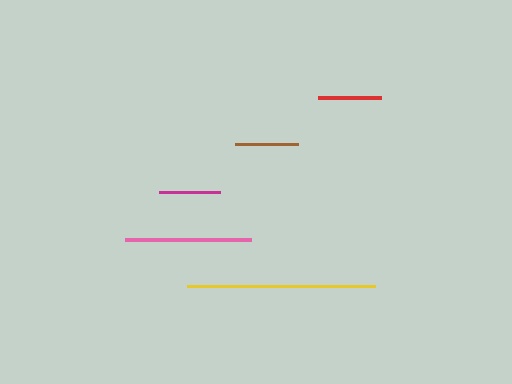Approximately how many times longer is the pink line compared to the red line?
The pink line is approximately 2.0 times the length of the red line.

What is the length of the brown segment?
The brown segment is approximately 63 pixels long.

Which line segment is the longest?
The yellow line is the longest at approximately 187 pixels.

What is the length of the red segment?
The red segment is approximately 63 pixels long.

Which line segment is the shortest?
The magenta line is the shortest at approximately 61 pixels.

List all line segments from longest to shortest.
From longest to shortest: yellow, pink, brown, red, magenta.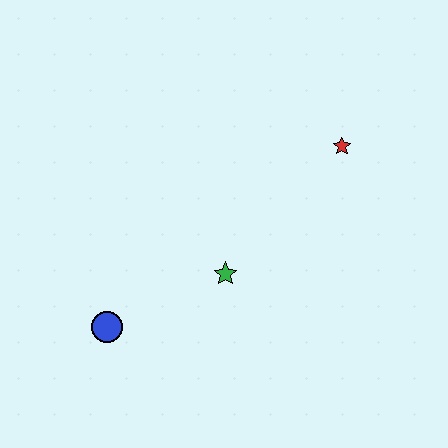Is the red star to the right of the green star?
Yes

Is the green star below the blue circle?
No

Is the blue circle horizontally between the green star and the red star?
No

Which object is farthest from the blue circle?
The red star is farthest from the blue circle.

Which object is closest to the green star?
The blue circle is closest to the green star.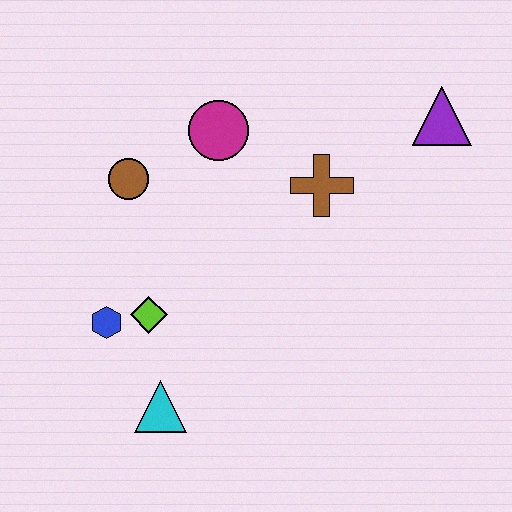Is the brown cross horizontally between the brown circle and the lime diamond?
No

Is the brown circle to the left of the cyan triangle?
Yes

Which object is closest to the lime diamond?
The blue hexagon is closest to the lime diamond.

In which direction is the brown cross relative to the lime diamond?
The brown cross is to the right of the lime diamond.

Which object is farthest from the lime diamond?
The purple triangle is farthest from the lime diamond.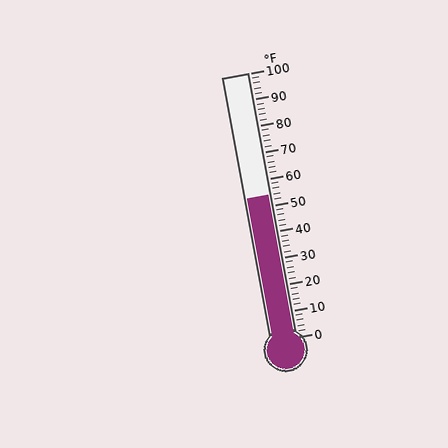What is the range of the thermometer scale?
The thermometer scale ranges from 0°F to 100°F.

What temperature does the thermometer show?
The thermometer shows approximately 54°F.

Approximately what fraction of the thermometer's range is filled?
The thermometer is filled to approximately 55% of its range.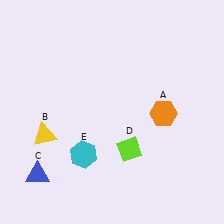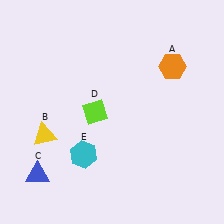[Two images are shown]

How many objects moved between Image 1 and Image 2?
2 objects moved between the two images.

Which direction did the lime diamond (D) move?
The lime diamond (D) moved up.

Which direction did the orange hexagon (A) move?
The orange hexagon (A) moved up.